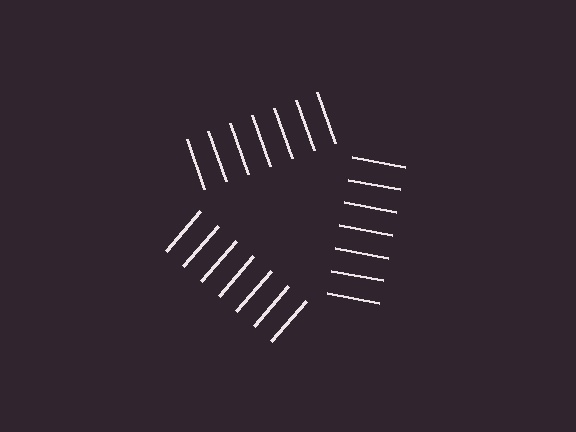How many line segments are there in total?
21 — 7 along each of the 3 edges.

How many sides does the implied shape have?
3 sides — the line-ends trace a triangle.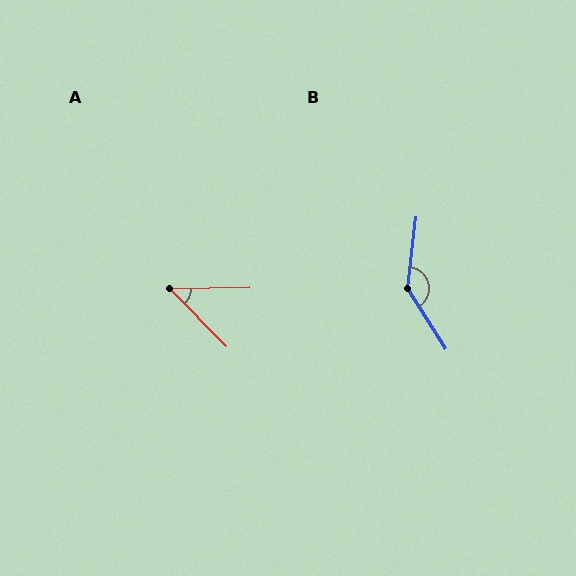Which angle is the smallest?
A, at approximately 46 degrees.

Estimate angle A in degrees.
Approximately 46 degrees.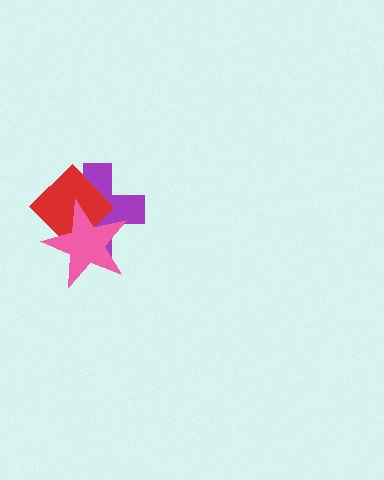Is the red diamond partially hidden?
Yes, it is partially covered by another shape.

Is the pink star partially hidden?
No, no other shape covers it.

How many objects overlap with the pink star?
2 objects overlap with the pink star.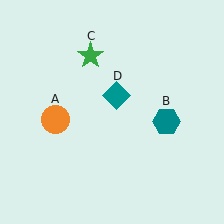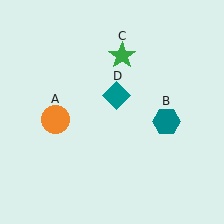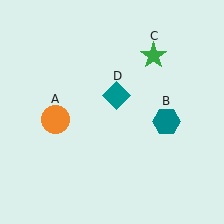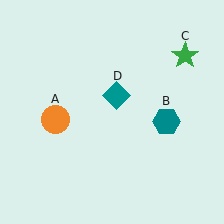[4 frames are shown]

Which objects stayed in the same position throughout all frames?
Orange circle (object A) and teal hexagon (object B) and teal diamond (object D) remained stationary.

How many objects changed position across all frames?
1 object changed position: green star (object C).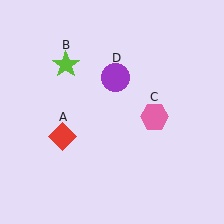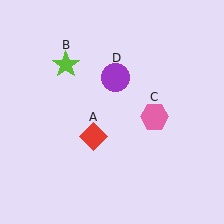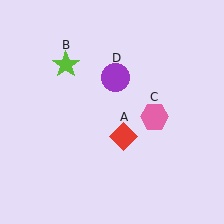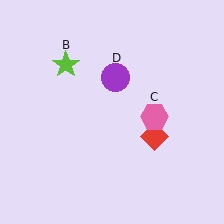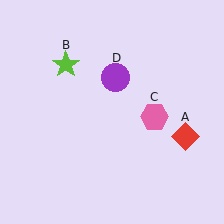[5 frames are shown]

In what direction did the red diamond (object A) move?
The red diamond (object A) moved right.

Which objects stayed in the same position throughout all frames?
Lime star (object B) and pink hexagon (object C) and purple circle (object D) remained stationary.